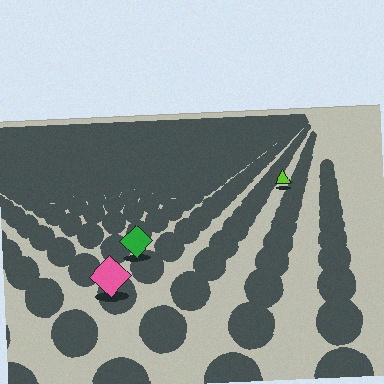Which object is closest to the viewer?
The pink diamond is closest. The texture marks near it are larger and more spread out.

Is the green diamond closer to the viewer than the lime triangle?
Yes. The green diamond is closer — you can tell from the texture gradient: the ground texture is coarser near it.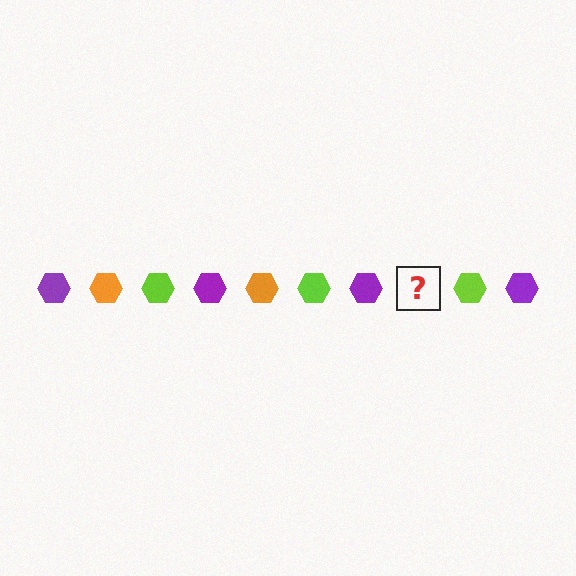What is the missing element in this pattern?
The missing element is an orange hexagon.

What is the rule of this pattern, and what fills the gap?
The rule is that the pattern cycles through purple, orange, lime hexagons. The gap should be filled with an orange hexagon.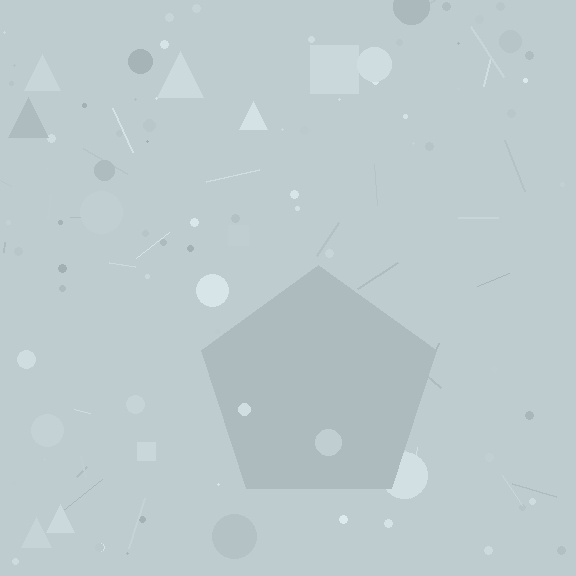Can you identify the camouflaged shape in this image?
The camouflaged shape is a pentagon.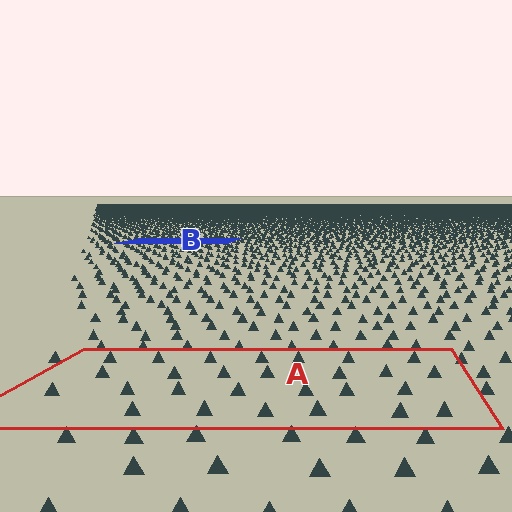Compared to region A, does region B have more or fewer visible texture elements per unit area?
Region B has more texture elements per unit area — they are packed more densely because it is farther away.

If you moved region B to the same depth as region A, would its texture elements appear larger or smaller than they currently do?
They would appear larger. At a closer depth, the same texture elements are projected at a bigger on-screen size.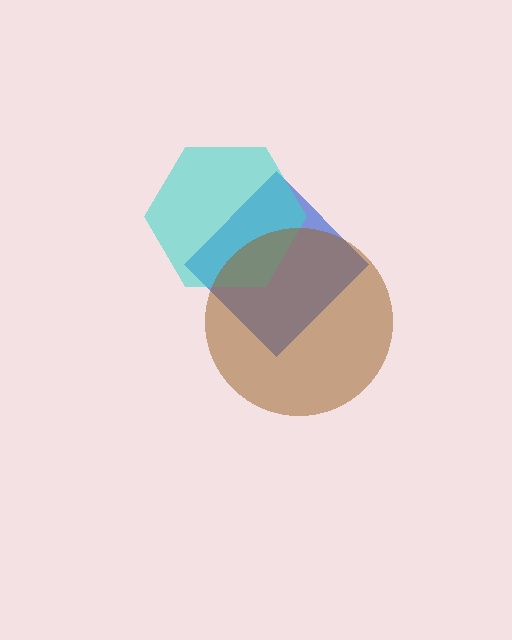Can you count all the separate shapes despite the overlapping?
Yes, there are 3 separate shapes.